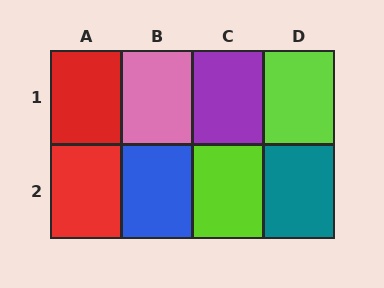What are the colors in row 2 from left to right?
Red, blue, lime, teal.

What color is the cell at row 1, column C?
Purple.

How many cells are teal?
1 cell is teal.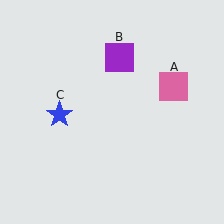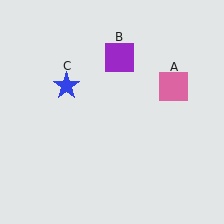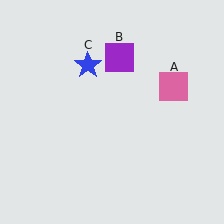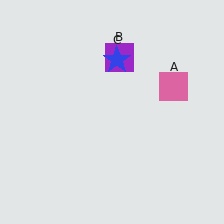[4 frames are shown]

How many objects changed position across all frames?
1 object changed position: blue star (object C).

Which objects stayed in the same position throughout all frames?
Pink square (object A) and purple square (object B) remained stationary.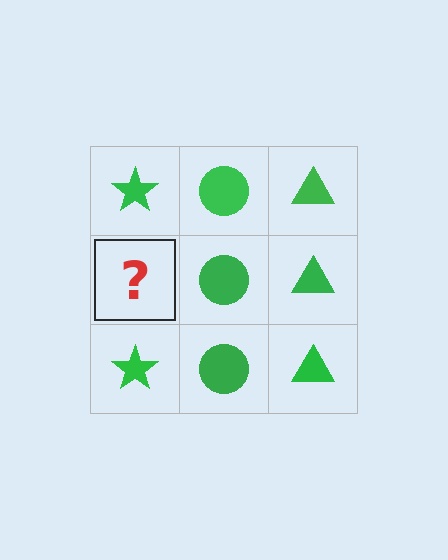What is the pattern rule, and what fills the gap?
The rule is that each column has a consistent shape. The gap should be filled with a green star.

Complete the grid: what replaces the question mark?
The question mark should be replaced with a green star.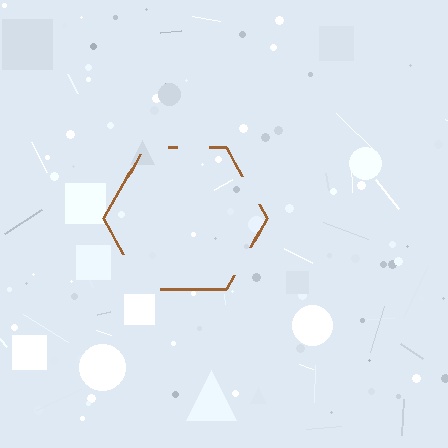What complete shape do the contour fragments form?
The contour fragments form a hexagon.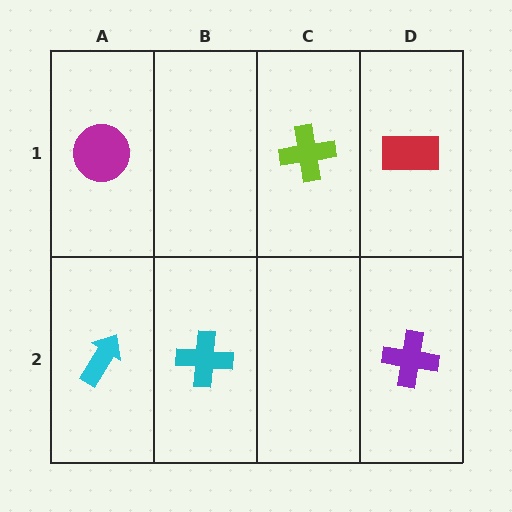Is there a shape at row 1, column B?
No, that cell is empty.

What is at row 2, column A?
A cyan arrow.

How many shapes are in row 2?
3 shapes.